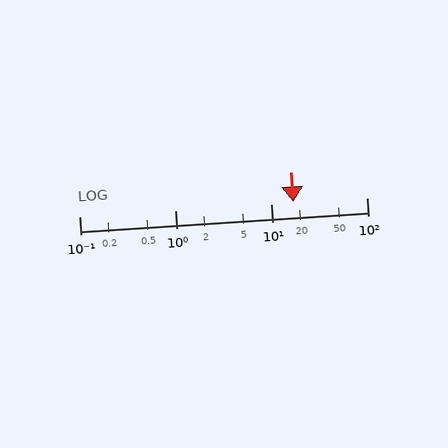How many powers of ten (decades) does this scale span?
The scale spans 3 decades, from 0.1 to 100.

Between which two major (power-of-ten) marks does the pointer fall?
The pointer is between 10 and 100.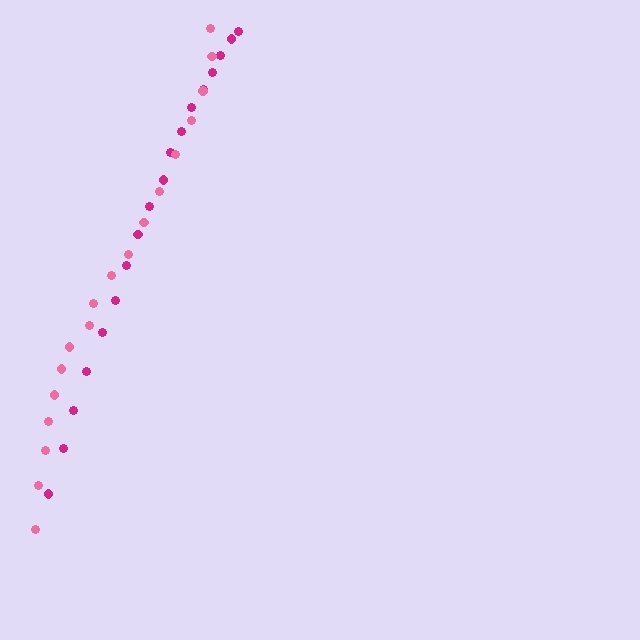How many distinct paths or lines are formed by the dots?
There are 2 distinct paths.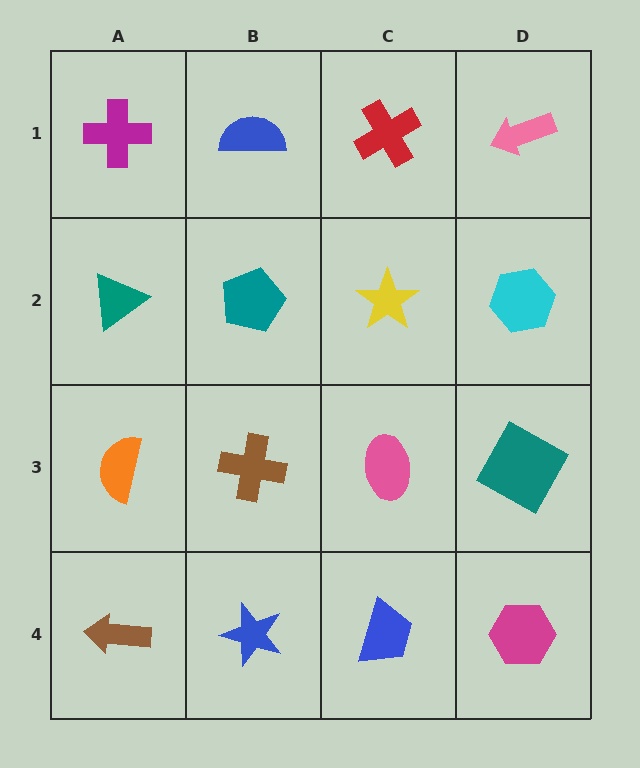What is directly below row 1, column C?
A yellow star.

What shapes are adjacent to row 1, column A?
A teal triangle (row 2, column A), a blue semicircle (row 1, column B).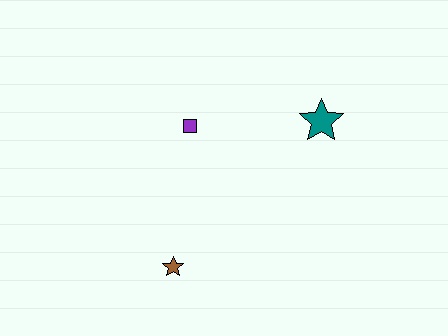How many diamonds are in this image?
There are no diamonds.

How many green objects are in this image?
There are no green objects.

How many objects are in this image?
There are 3 objects.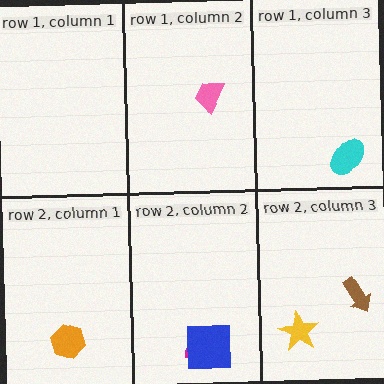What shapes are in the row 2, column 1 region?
The orange hexagon.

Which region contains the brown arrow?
The row 2, column 3 region.